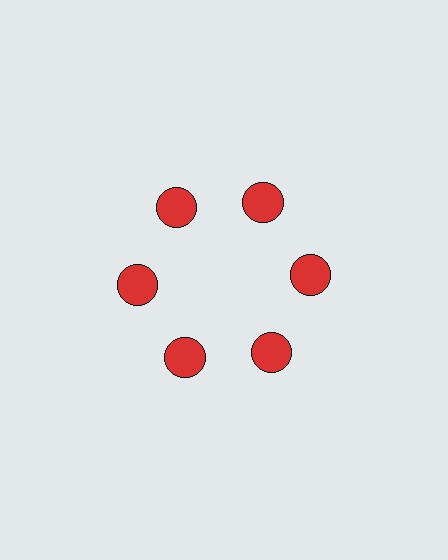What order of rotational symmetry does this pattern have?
This pattern has 6-fold rotational symmetry.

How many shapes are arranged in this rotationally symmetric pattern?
There are 6 shapes, arranged in 6 groups of 1.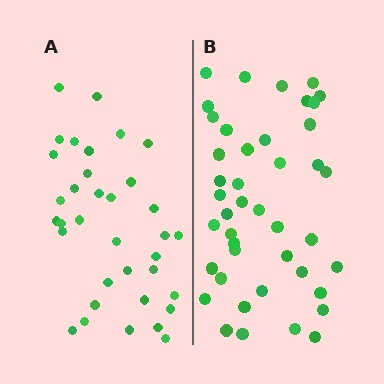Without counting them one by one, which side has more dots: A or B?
Region B (the right region) has more dots.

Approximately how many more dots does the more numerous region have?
Region B has roughly 8 or so more dots than region A.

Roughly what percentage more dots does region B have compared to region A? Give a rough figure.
About 25% more.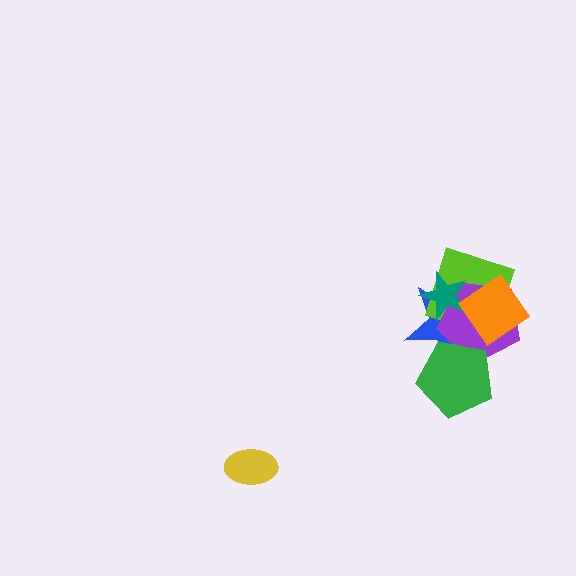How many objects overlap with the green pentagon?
2 objects overlap with the green pentagon.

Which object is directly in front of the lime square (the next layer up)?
The purple pentagon is directly in front of the lime square.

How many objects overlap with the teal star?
4 objects overlap with the teal star.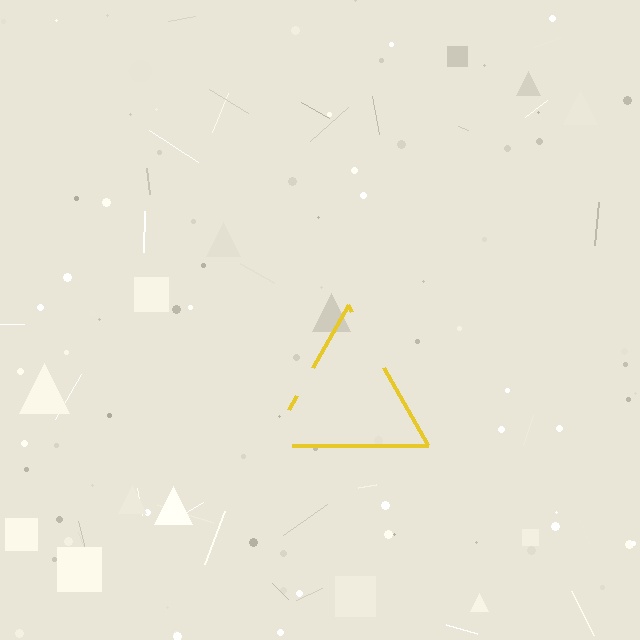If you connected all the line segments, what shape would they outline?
They would outline a triangle.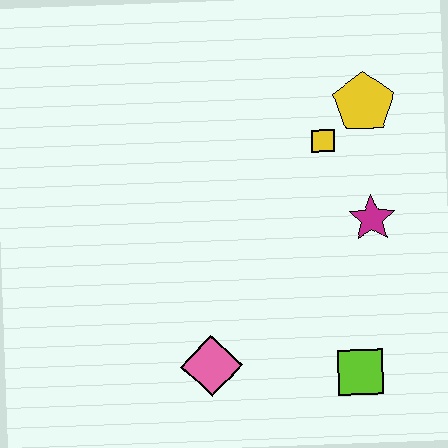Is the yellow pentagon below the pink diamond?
No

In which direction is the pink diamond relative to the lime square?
The pink diamond is to the left of the lime square.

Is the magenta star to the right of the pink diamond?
Yes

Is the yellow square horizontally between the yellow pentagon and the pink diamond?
Yes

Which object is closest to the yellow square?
The yellow pentagon is closest to the yellow square.